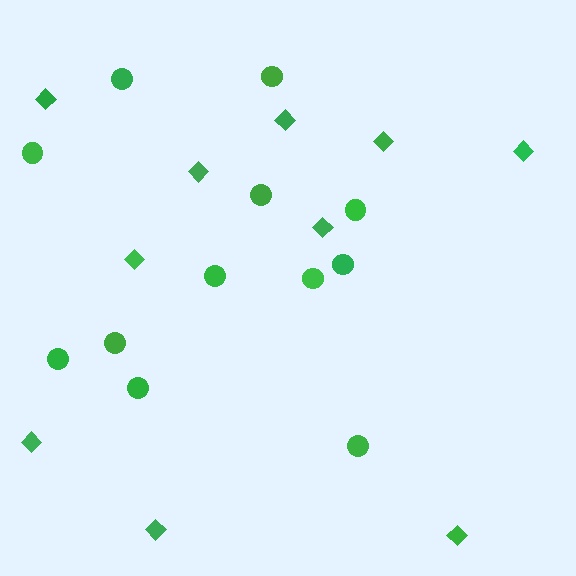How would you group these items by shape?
There are 2 groups: one group of diamonds (10) and one group of circles (12).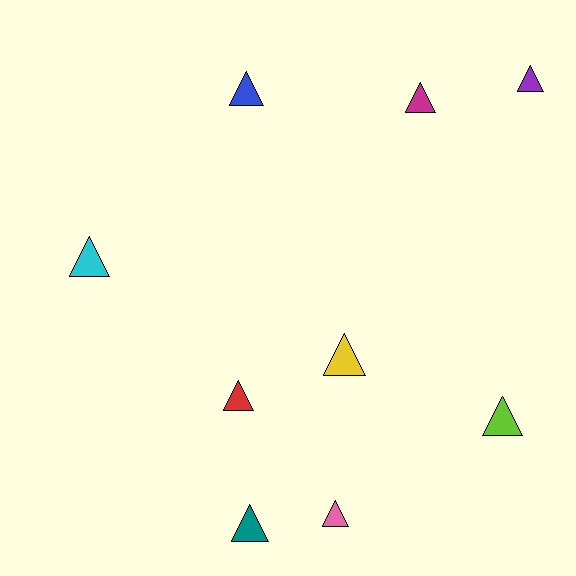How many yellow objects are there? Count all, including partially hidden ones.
There is 1 yellow object.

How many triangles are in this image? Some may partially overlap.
There are 9 triangles.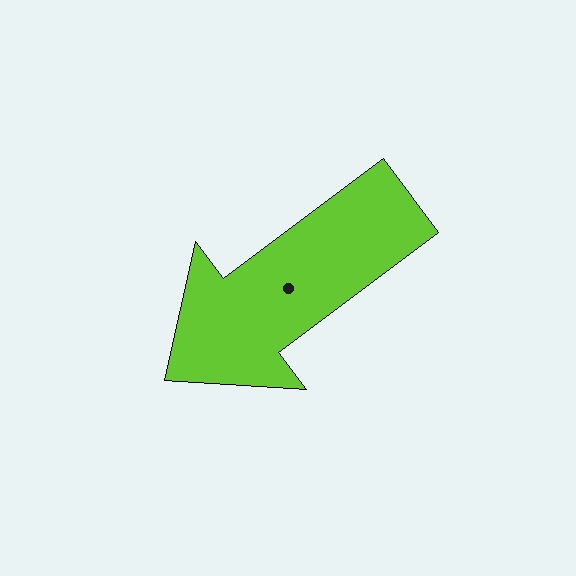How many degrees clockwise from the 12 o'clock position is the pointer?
Approximately 233 degrees.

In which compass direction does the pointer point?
Southwest.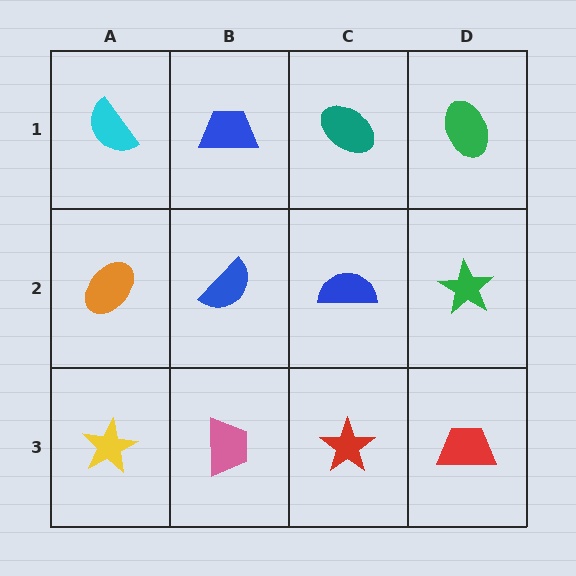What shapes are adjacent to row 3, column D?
A green star (row 2, column D), a red star (row 3, column C).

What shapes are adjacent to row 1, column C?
A blue semicircle (row 2, column C), a blue trapezoid (row 1, column B), a green ellipse (row 1, column D).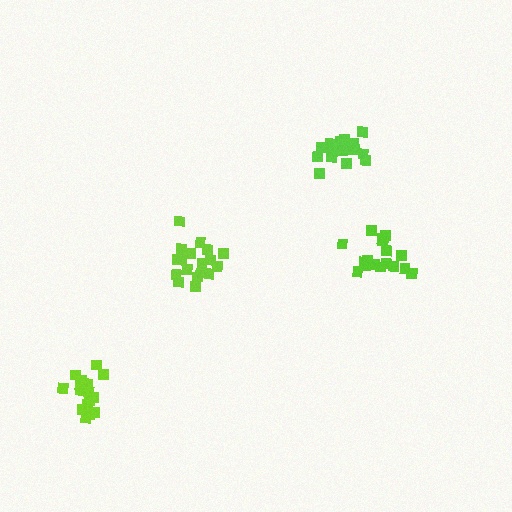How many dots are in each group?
Group 1: 16 dots, Group 2: 18 dots, Group 3: 17 dots, Group 4: 20 dots (71 total).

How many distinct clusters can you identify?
There are 4 distinct clusters.